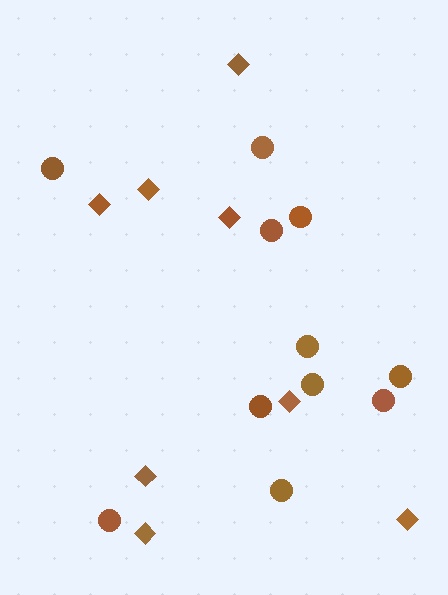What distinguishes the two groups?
There are 2 groups: one group of diamonds (8) and one group of circles (11).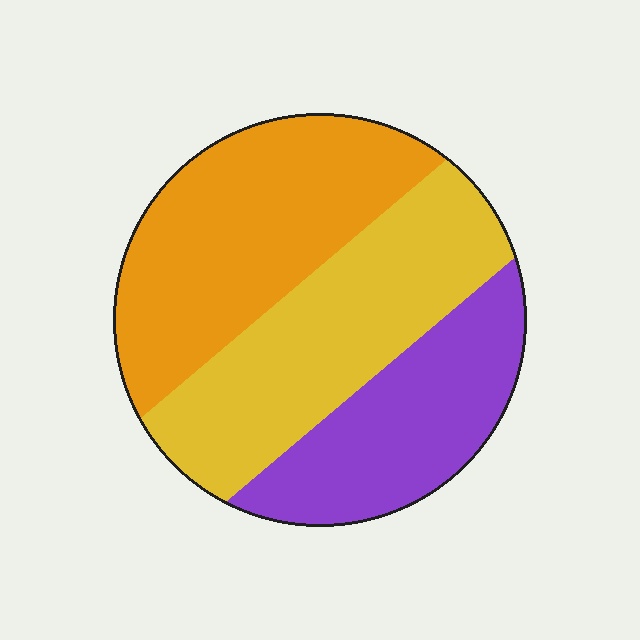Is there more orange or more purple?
Orange.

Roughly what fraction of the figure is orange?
Orange takes up about three eighths (3/8) of the figure.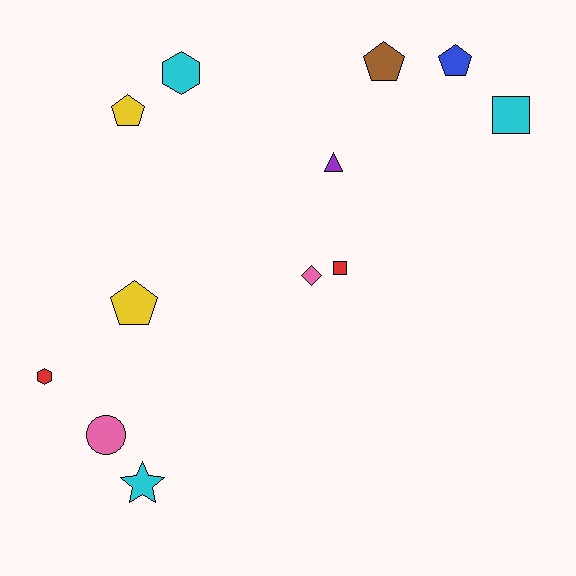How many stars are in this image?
There is 1 star.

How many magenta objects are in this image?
There are no magenta objects.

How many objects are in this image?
There are 12 objects.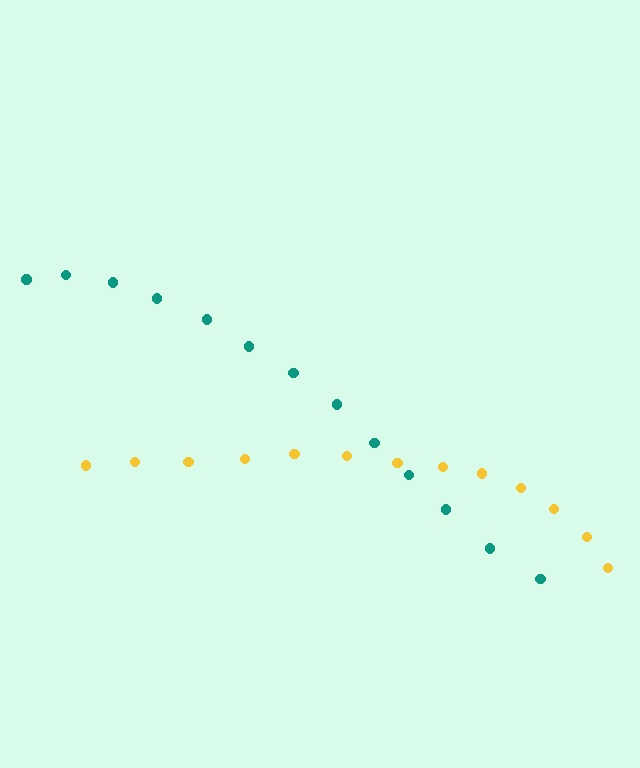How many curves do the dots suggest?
There are 2 distinct paths.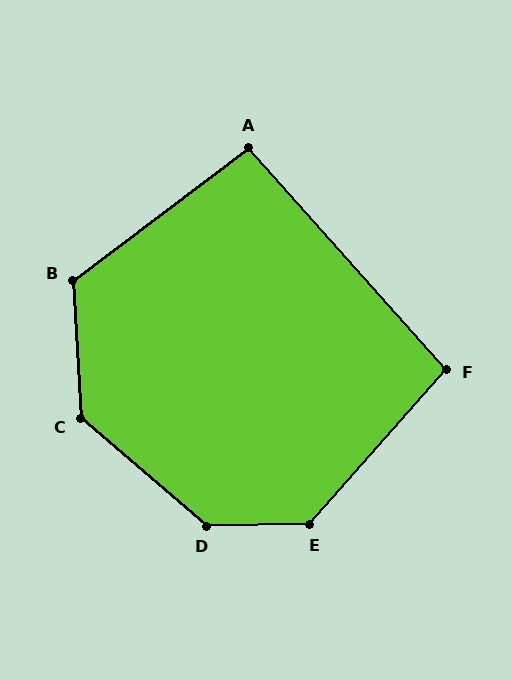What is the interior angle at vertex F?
Approximately 97 degrees (obtuse).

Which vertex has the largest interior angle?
D, at approximately 139 degrees.